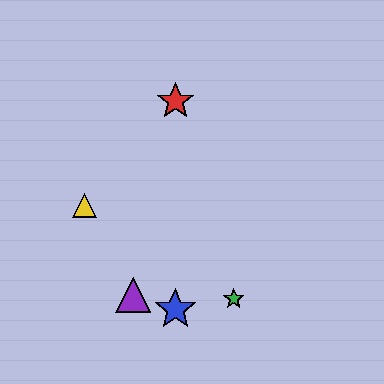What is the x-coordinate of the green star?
The green star is at x≈234.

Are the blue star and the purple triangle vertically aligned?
No, the blue star is at x≈175 and the purple triangle is at x≈133.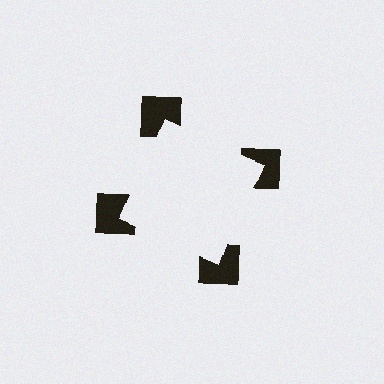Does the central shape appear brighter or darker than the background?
It typically appears slightly brighter than the background, even though no actual brightness change is drawn.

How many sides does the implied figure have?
4 sides.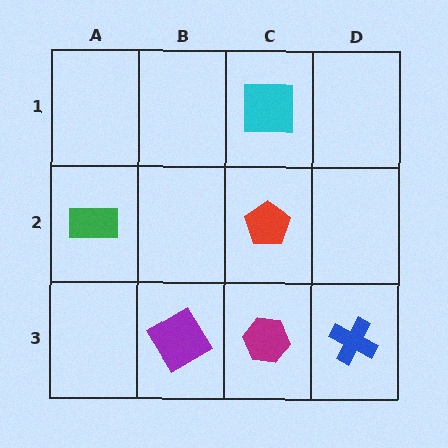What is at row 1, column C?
A cyan square.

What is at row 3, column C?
A magenta hexagon.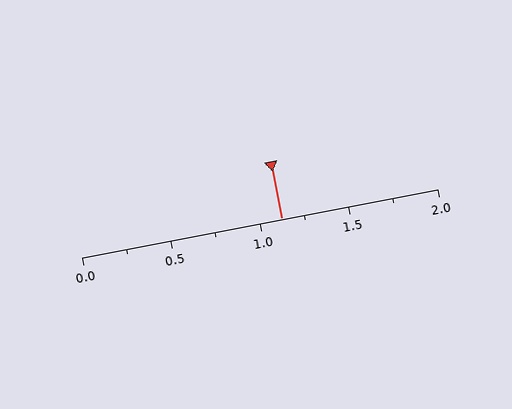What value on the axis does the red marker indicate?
The marker indicates approximately 1.12.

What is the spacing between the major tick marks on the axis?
The major ticks are spaced 0.5 apart.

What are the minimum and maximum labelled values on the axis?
The axis runs from 0.0 to 2.0.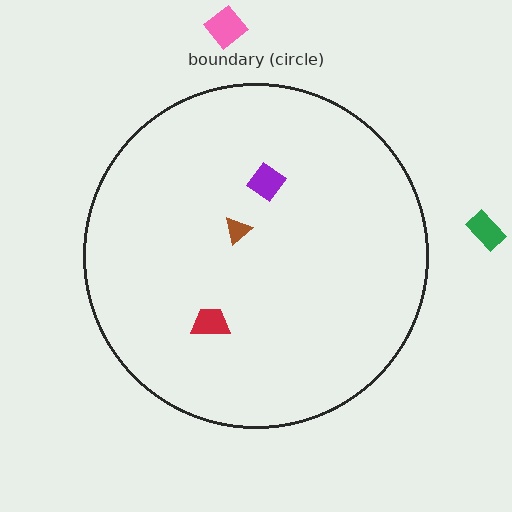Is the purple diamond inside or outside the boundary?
Inside.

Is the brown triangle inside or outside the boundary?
Inside.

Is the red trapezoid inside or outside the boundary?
Inside.